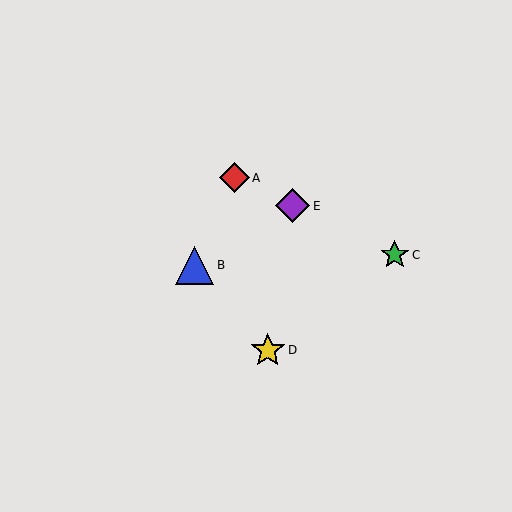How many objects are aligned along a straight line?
3 objects (A, C, E) are aligned along a straight line.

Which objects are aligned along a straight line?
Objects A, C, E are aligned along a straight line.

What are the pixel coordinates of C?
Object C is at (395, 255).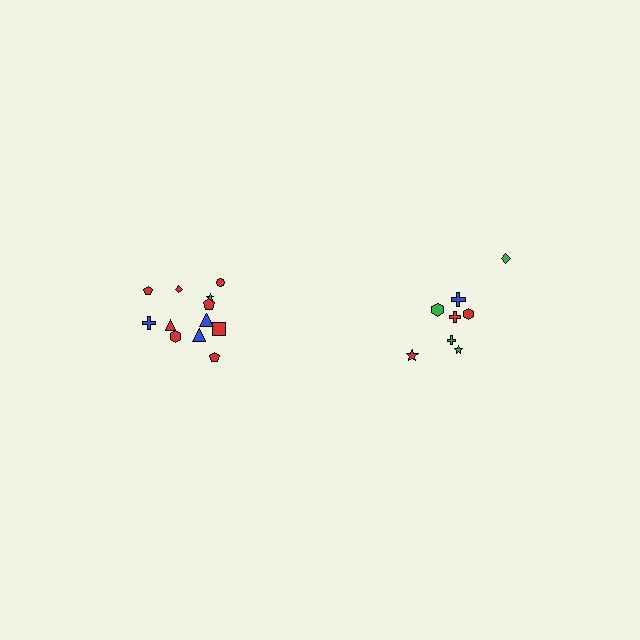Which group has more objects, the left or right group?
The left group.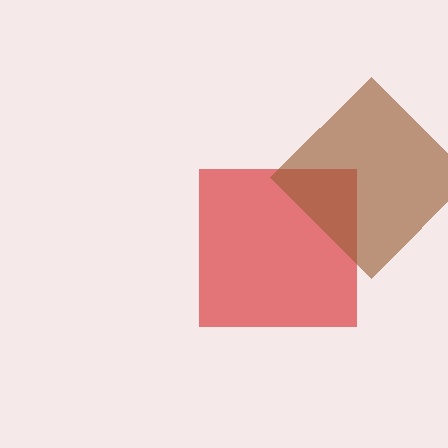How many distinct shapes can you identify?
There are 2 distinct shapes: a red square, a brown diamond.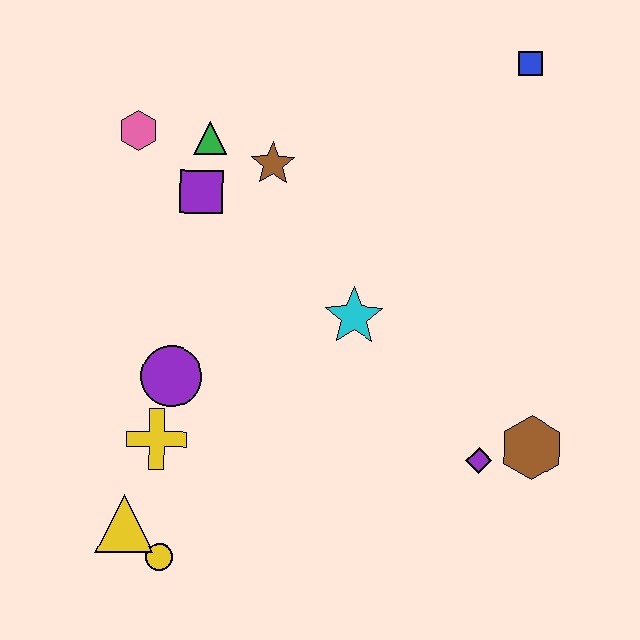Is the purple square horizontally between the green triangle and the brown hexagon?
No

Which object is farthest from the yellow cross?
The blue square is farthest from the yellow cross.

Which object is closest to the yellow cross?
The purple circle is closest to the yellow cross.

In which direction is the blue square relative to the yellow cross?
The blue square is above the yellow cross.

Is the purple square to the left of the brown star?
Yes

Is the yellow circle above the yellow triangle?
No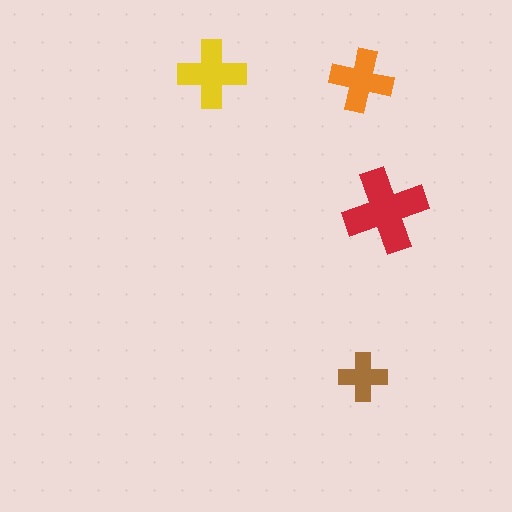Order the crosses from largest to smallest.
the red one, the yellow one, the orange one, the brown one.